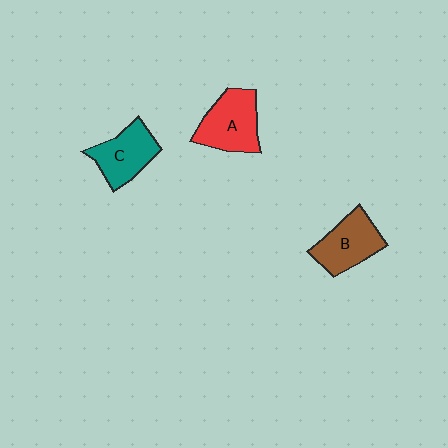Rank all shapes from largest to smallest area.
From largest to smallest: A (red), B (brown), C (teal).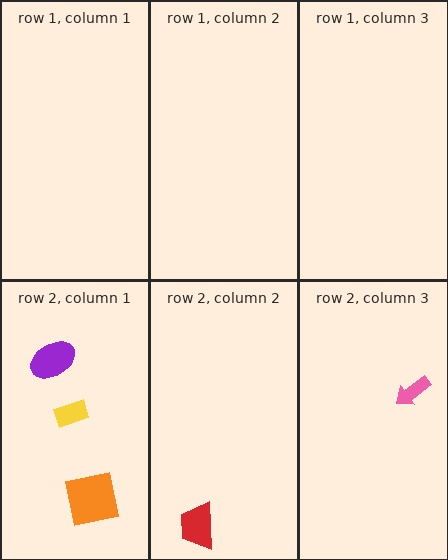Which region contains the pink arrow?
The row 2, column 3 region.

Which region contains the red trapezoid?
The row 2, column 2 region.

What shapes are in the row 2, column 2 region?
The red trapezoid.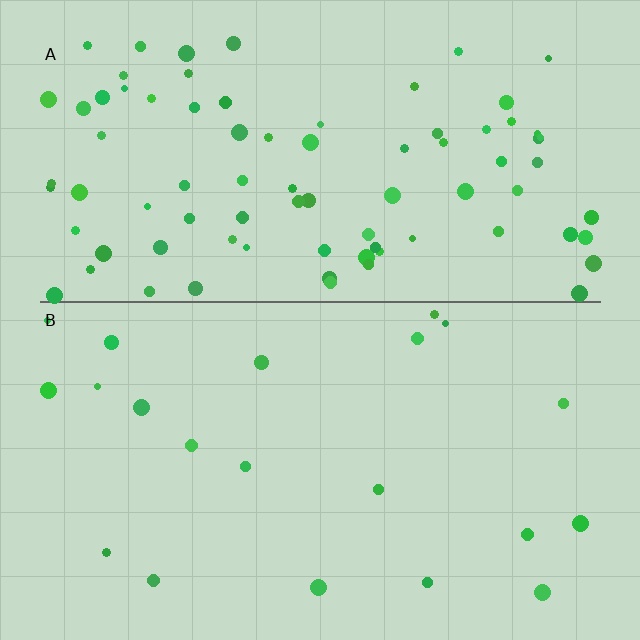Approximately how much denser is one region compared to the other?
Approximately 4.0× — region A over region B.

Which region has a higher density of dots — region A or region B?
A (the top).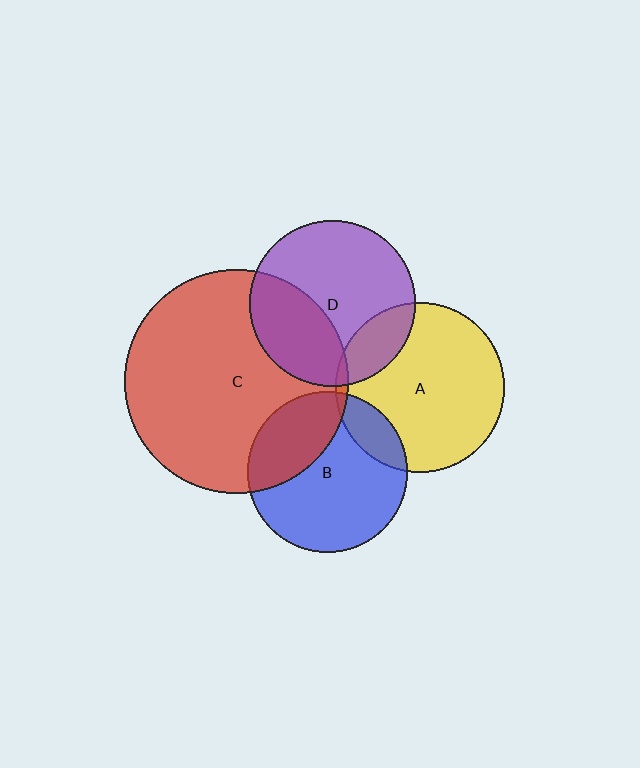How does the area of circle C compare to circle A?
Approximately 1.7 times.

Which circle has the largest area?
Circle C (red).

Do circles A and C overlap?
Yes.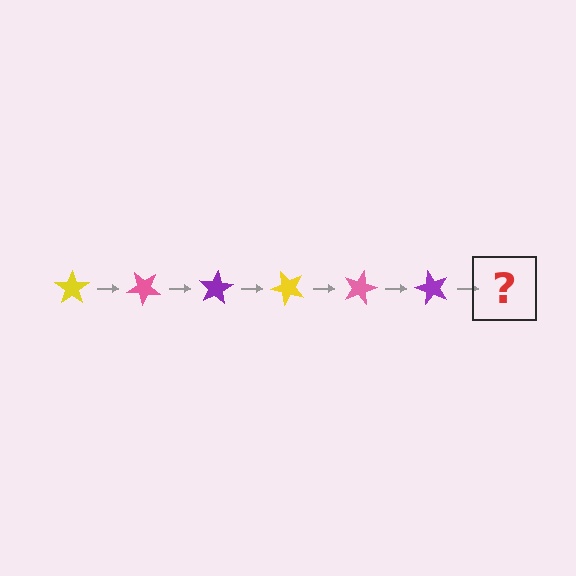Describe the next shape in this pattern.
It should be a yellow star, rotated 240 degrees from the start.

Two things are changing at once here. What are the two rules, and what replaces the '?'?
The two rules are that it rotates 40 degrees each step and the color cycles through yellow, pink, and purple. The '?' should be a yellow star, rotated 240 degrees from the start.